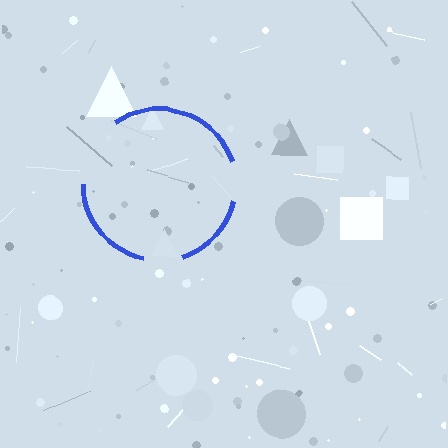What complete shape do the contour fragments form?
The contour fragments form a circle.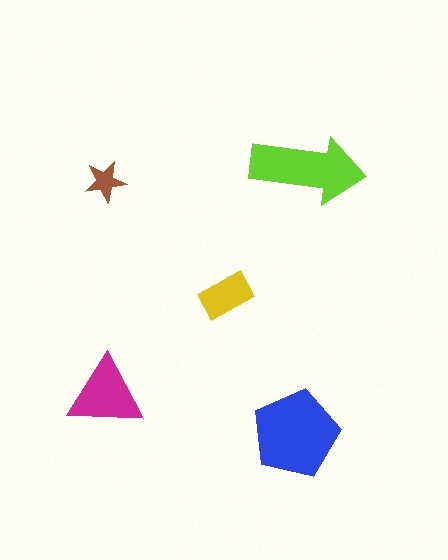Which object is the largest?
The blue pentagon.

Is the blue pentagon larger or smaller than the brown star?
Larger.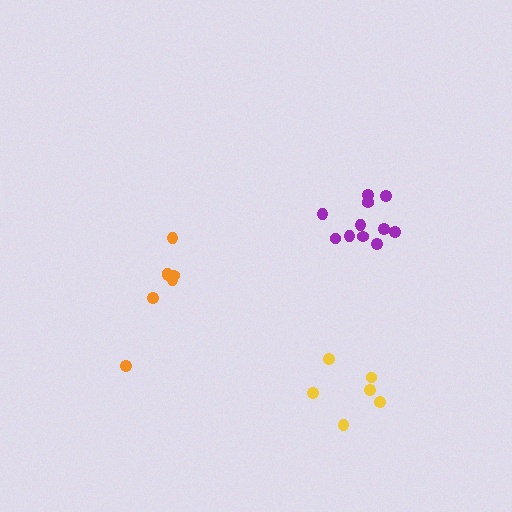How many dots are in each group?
Group 1: 7 dots, Group 2: 11 dots, Group 3: 6 dots (24 total).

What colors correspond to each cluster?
The clusters are colored: orange, purple, yellow.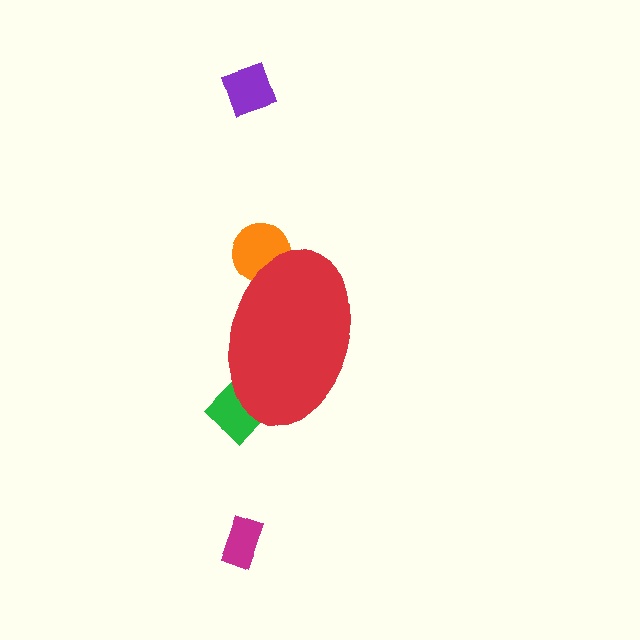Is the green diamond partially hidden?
Yes, the green diamond is partially hidden behind the red ellipse.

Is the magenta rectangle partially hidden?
No, the magenta rectangle is fully visible.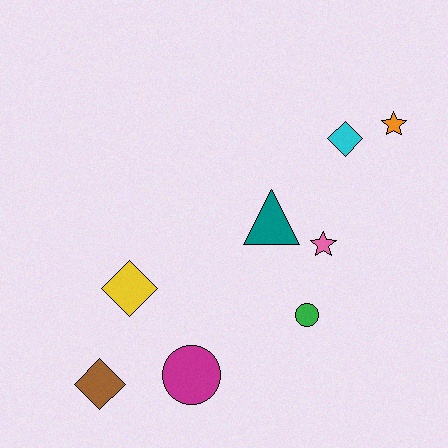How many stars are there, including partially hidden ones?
There are 2 stars.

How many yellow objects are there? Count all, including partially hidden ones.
There is 1 yellow object.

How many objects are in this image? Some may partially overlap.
There are 8 objects.